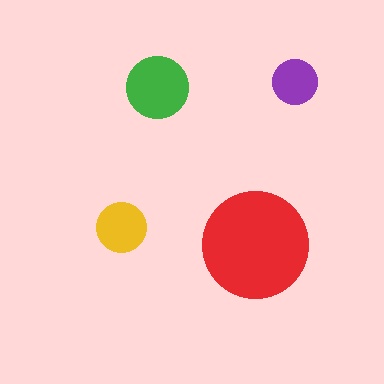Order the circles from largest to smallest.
the red one, the green one, the yellow one, the purple one.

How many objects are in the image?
There are 4 objects in the image.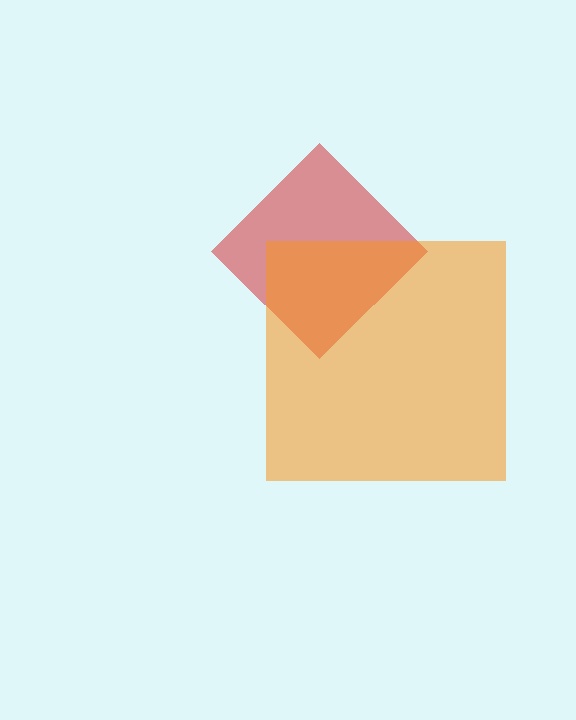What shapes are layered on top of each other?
The layered shapes are: a red diamond, an orange square.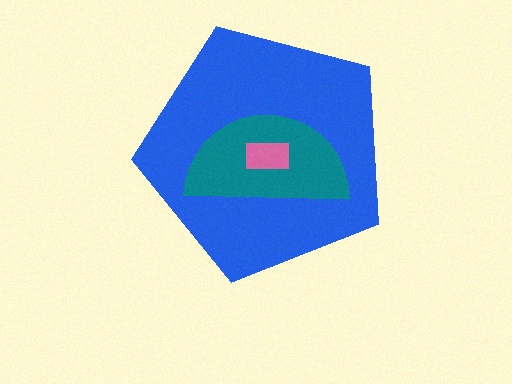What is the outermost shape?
The blue pentagon.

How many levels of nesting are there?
3.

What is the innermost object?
The pink rectangle.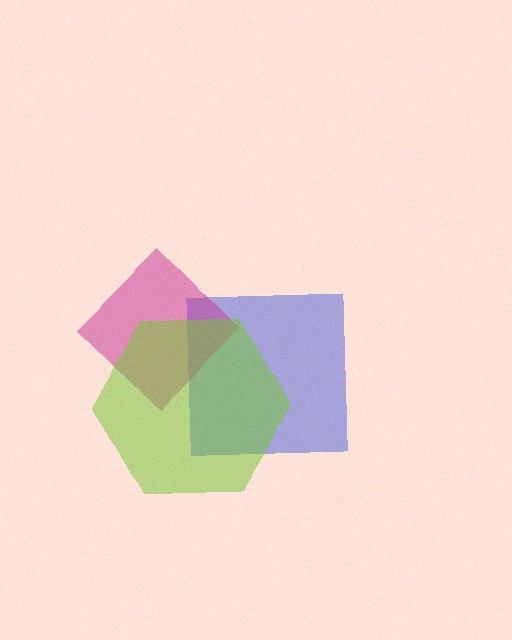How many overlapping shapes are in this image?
There are 3 overlapping shapes in the image.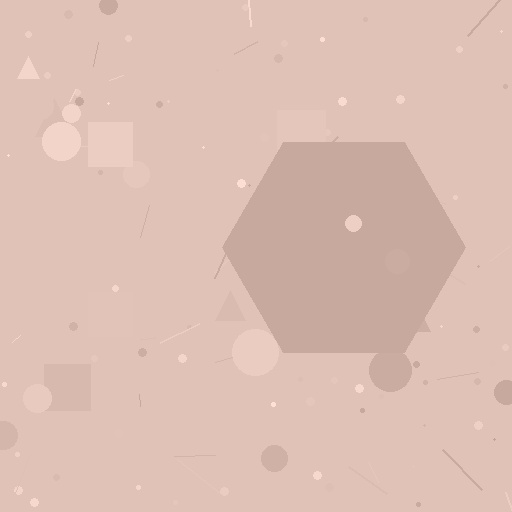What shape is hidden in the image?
A hexagon is hidden in the image.